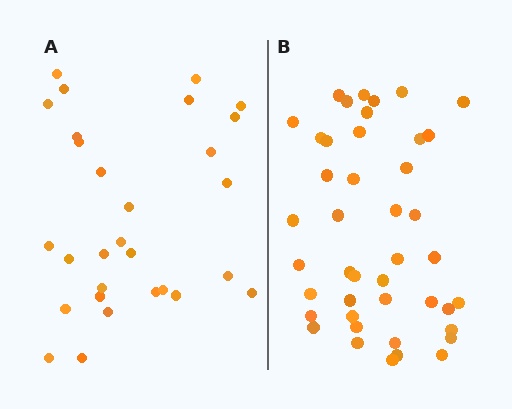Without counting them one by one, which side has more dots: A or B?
Region B (the right region) has more dots.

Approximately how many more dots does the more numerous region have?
Region B has approximately 15 more dots than region A.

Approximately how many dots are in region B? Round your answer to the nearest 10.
About 40 dots. (The exact count is 43, which rounds to 40.)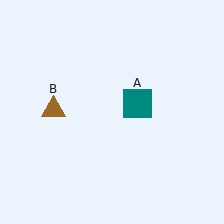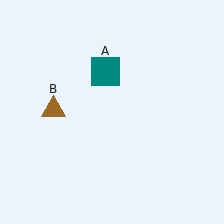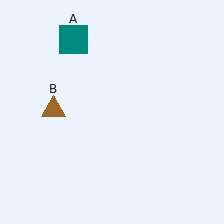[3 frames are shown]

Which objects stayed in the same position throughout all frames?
Brown triangle (object B) remained stationary.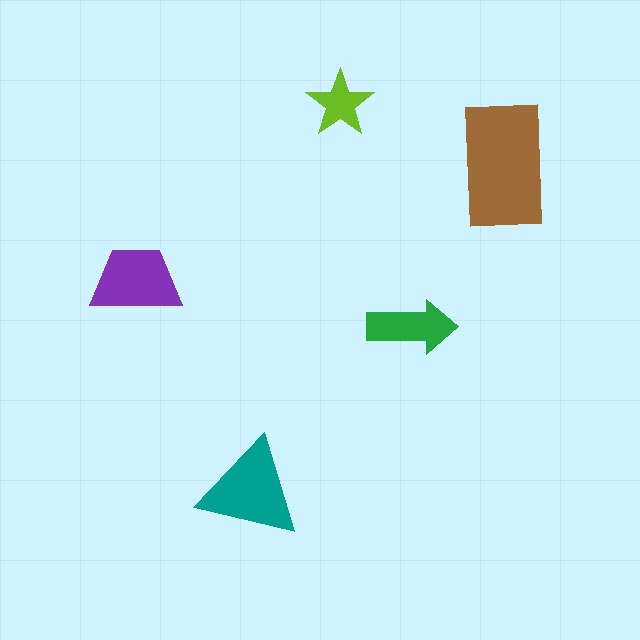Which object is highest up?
The lime star is topmost.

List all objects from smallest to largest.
The lime star, the green arrow, the purple trapezoid, the teal triangle, the brown rectangle.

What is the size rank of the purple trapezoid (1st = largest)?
3rd.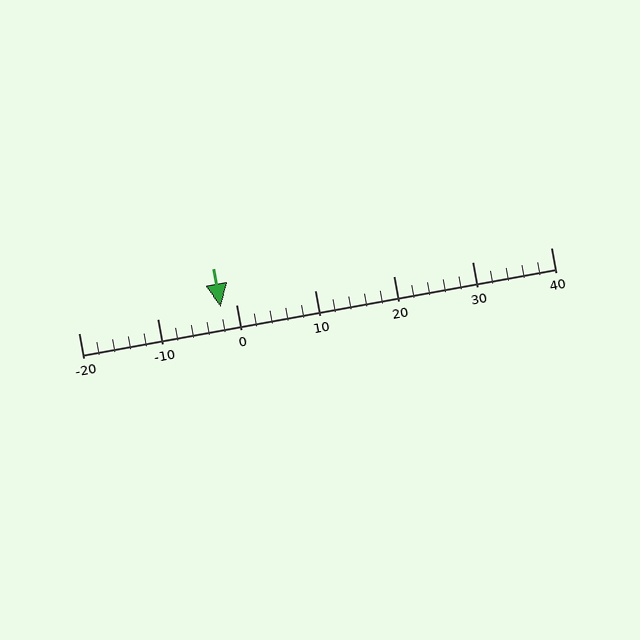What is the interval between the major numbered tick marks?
The major tick marks are spaced 10 units apart.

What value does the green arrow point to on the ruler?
The green arrow points to approximately -2.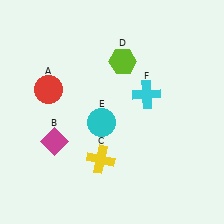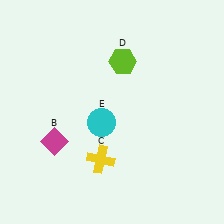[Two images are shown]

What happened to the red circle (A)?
The red circle (A) was removed in Image 2. It was in the top-left area of Image 1.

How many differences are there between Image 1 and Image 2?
There are 2 differences between the two images.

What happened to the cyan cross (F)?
The cyan cross (F) was removed in Image 2. It was in the top-right area of Image 1.